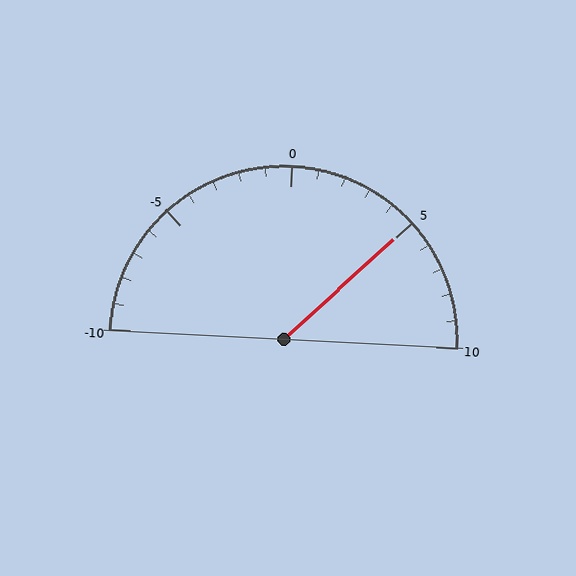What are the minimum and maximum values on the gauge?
The gauge ranges from -10 to 10.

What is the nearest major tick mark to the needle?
The nearest major tick mark is 5.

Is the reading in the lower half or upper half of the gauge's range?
The reading is in the upper half of the range (-10 to 10).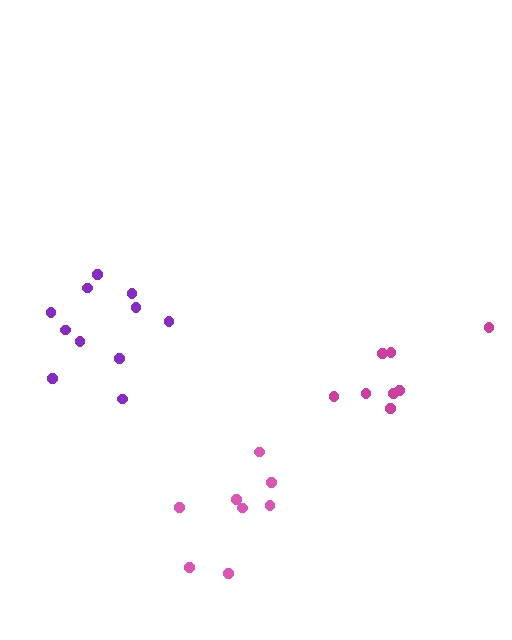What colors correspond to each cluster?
The clusters are colored: magenta, pink, purple.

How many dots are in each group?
Group 1: 8 dots, Group 2: 8 dots, Group 3: 11 dots (27 total).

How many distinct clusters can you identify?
There are 3 distinct clusters.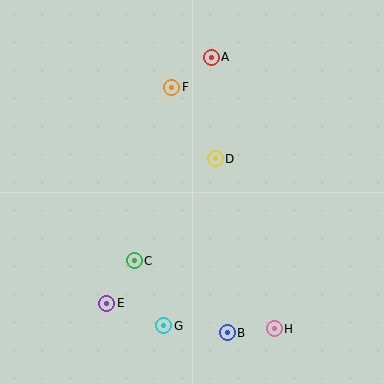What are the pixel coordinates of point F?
Point F is at (172, 87).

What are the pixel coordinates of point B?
Point B is at (227, 333).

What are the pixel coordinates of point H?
Point H is at (274, 329).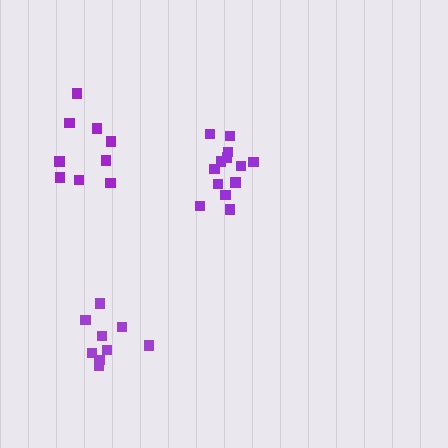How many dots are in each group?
Group 1: 13 dots, Group 2: 9 dots, Group 3: 9 dots (31 total).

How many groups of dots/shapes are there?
There are 3 groups.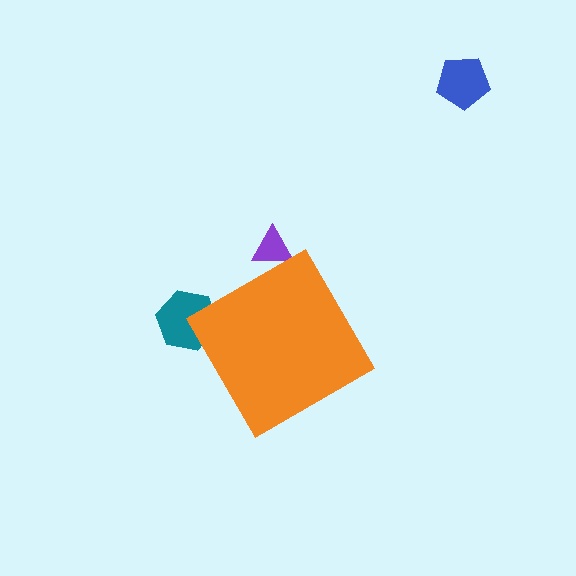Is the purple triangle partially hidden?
Yes, the purple triangle is partially hidden behind the orange diamond.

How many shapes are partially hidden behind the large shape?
2 shapes are partially hidden.